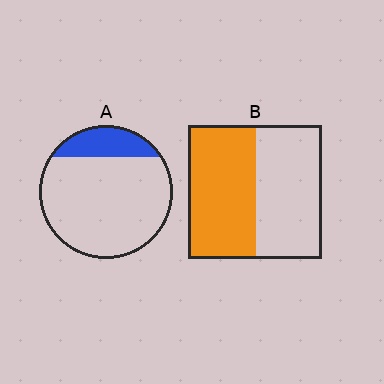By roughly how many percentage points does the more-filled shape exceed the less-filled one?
By roughly 30 percentage points (B over A).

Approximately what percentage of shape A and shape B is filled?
A is approximately 20% and B is approximately 50%.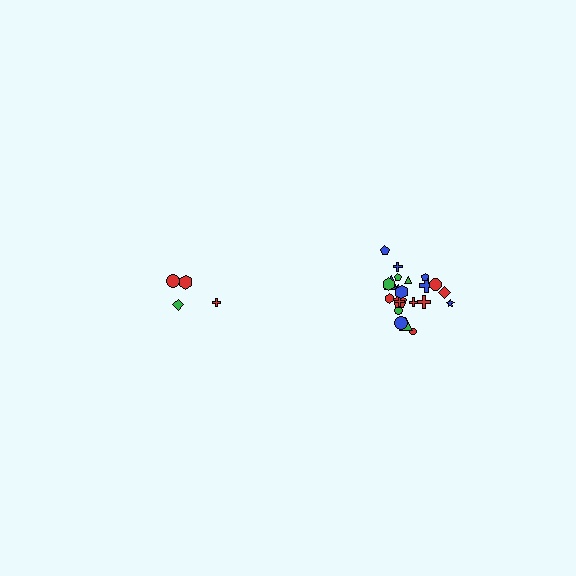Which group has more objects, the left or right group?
The right group.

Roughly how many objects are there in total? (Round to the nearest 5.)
Roughly 25 objects in total.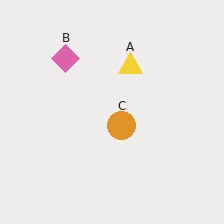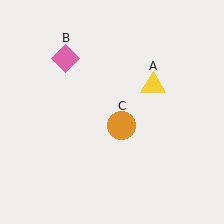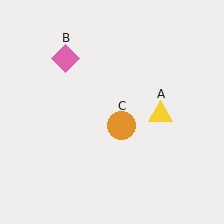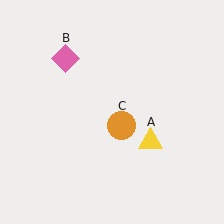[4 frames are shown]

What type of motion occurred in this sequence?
The yellow triangle (object A) rotated clockwise around the center of the scene.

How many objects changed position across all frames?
1 object changed position: yellow triangle (object A).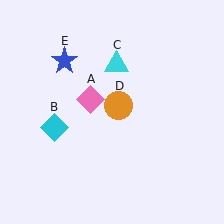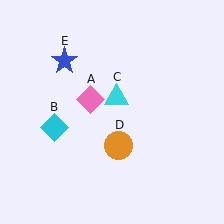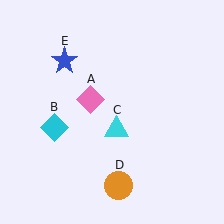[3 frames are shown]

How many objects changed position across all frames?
2 objects changed position: cyan triangle (object C), orange circle (object D).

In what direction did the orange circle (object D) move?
The orange circle (object D) moved down.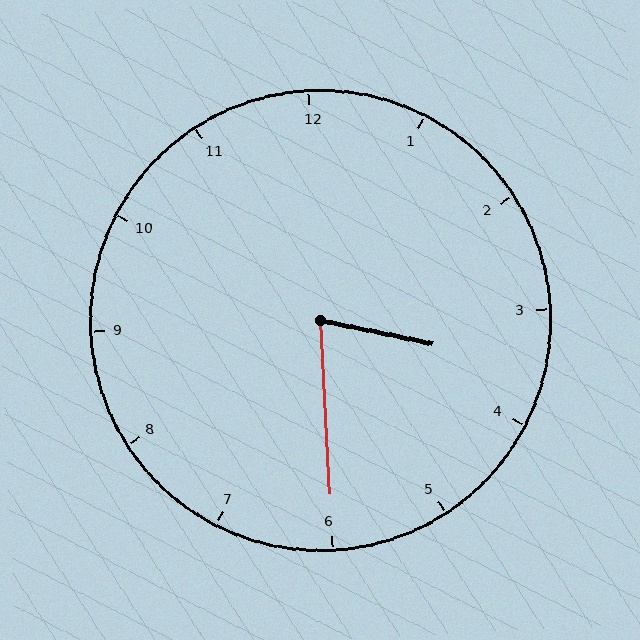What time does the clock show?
3:30.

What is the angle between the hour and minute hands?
Approximately 75 degrees.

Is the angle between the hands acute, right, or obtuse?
It is acute.